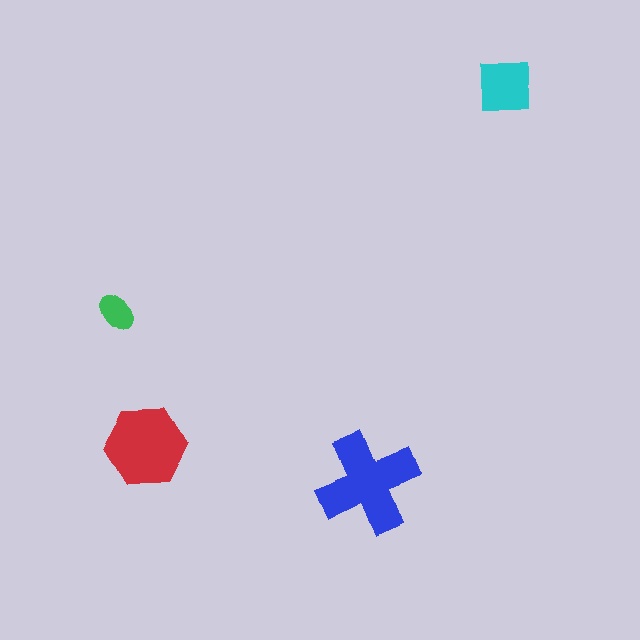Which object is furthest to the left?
The green ellipse is leftmost.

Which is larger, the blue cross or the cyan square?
The blue cross.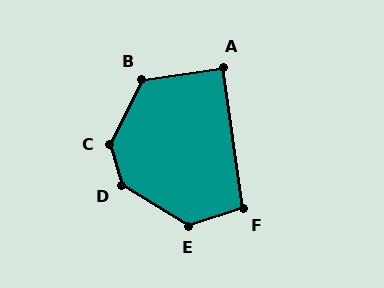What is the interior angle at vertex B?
Approximately 124 degrees (obtuse).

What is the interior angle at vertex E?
Approximately 131 degrees (obtuse).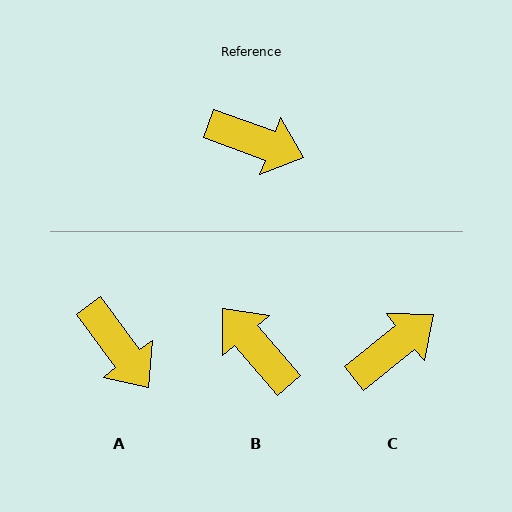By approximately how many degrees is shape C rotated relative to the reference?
Approximately 59 degrees counter-clockwise.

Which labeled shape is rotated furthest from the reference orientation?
B, about 151 degrees away.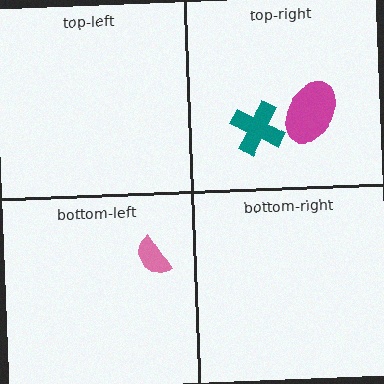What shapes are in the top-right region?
The teal cross, the magenta ellipse.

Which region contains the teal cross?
The top-right region.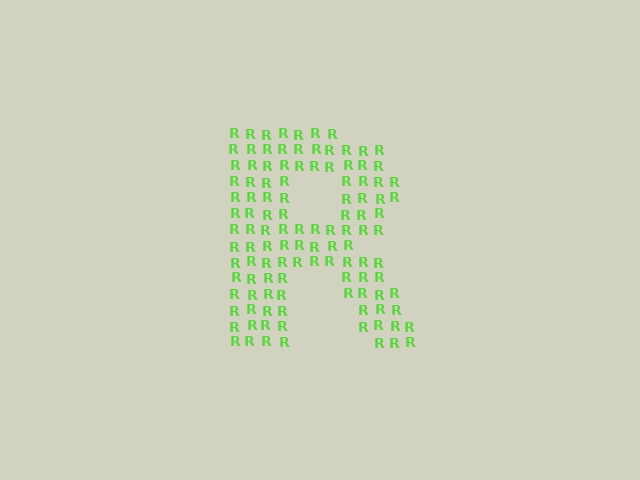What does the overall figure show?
The overall figure shows the letter R.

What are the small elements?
The small elements are letter R's.